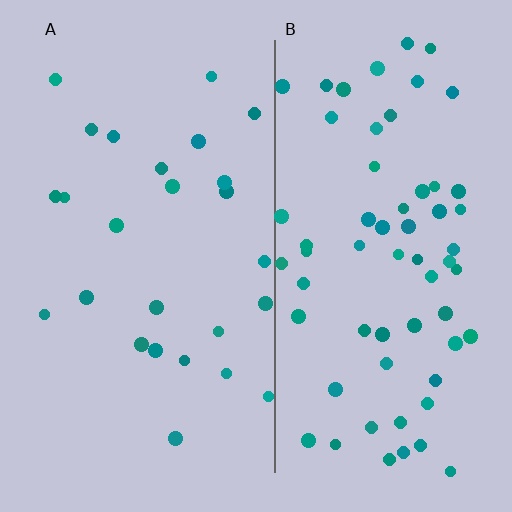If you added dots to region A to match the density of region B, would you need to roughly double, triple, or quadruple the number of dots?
Approximately double.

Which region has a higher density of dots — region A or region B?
B (the right).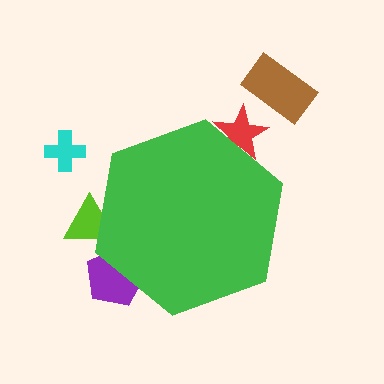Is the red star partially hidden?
Yes, the red star is partially hidden behind the green hexagon.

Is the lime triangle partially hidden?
Yes, the lime triangle is partially hidden behind the green hexagon.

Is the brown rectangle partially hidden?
No, the brown rectangle is fully visible.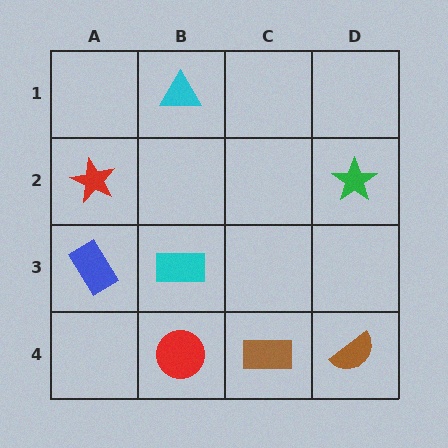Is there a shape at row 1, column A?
No, that cell is empty.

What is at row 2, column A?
A red star.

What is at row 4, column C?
A brown rectangle.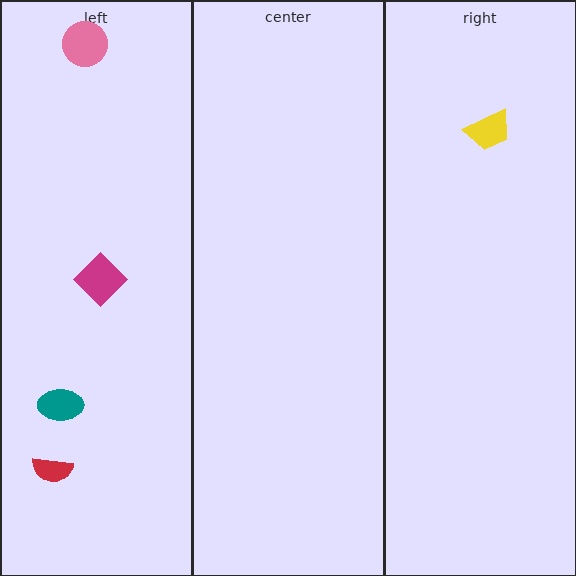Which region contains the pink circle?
The left region.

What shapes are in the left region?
The teal ellipse, the pink circle, the red semicircle, the magenta diamond.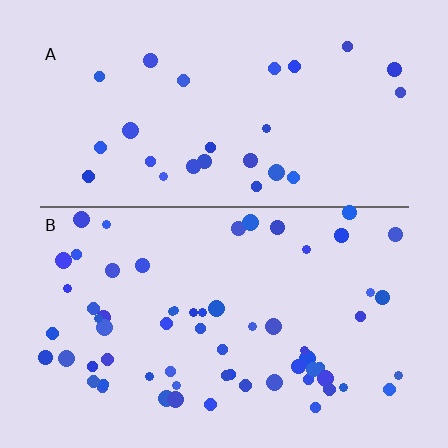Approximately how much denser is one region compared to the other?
Approximately 2.4× — region B over region A.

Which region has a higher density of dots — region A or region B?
B (the bottom).